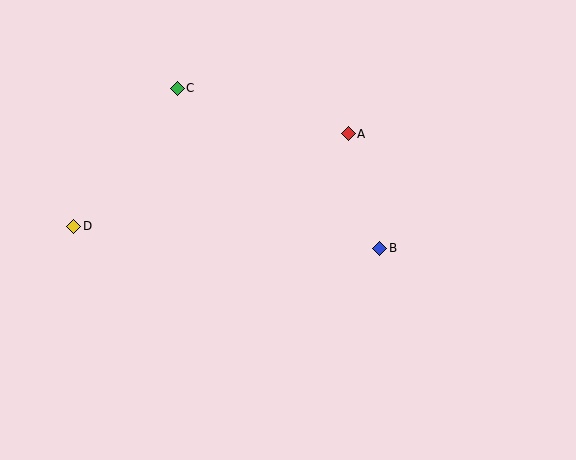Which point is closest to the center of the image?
Point B at (380, 248) is closest to the center.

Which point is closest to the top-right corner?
Point A is closest to the top-right corner.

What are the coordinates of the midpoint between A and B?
The midpoint between A and B is at (364, 191).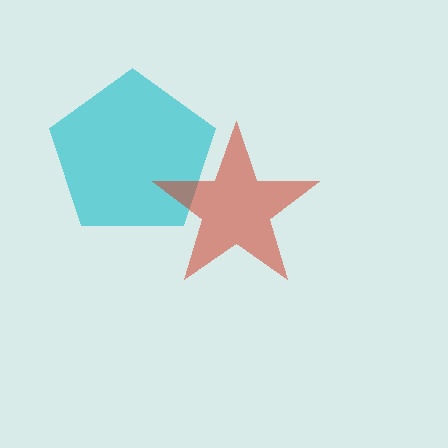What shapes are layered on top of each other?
The layered shapes are: a cyan pentagon, a red star.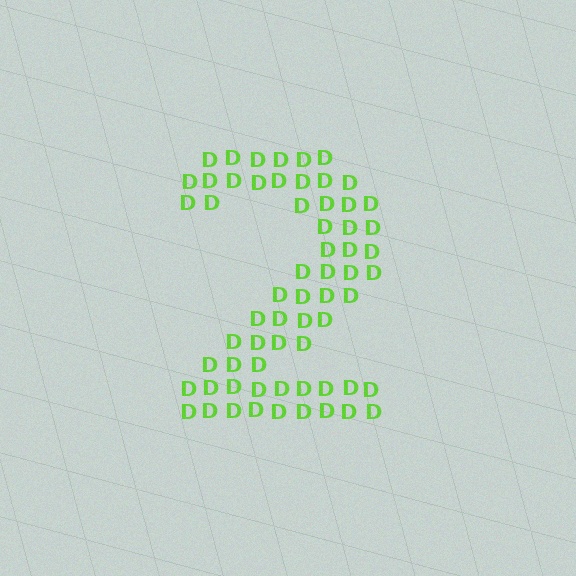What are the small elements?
The small elements are letter D's.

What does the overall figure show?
The overall figure shows the digit 2.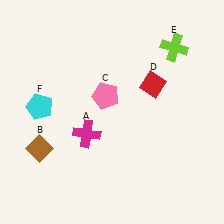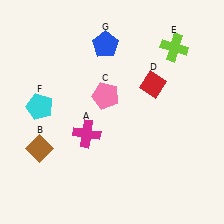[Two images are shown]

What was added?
A blue pentagon (G) was added in Image 2.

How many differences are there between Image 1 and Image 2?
There is 1 difference between the two images.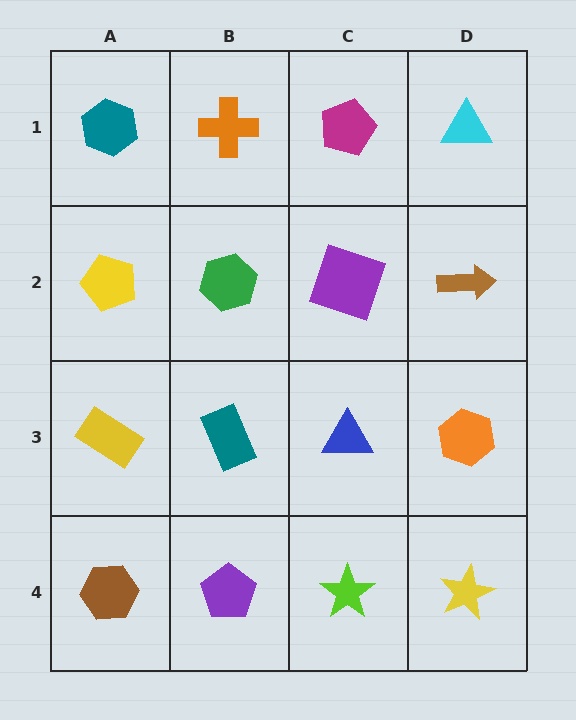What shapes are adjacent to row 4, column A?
A yellow rectangle (row 3, column A), a purple pentagon (row 4, column B).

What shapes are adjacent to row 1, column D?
A brown arrow (row 2, column D), a magenta pentagon (row 1, column C).